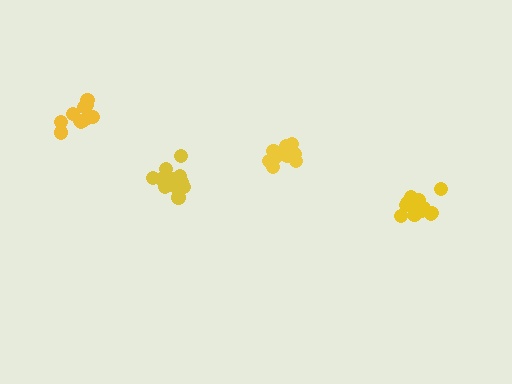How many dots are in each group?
Group 1: 14 dots, Group 2: 11 dots, Group 3: 11 dots, Group 4: 13 dots (49 total).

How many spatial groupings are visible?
There are 4 spatial groupings.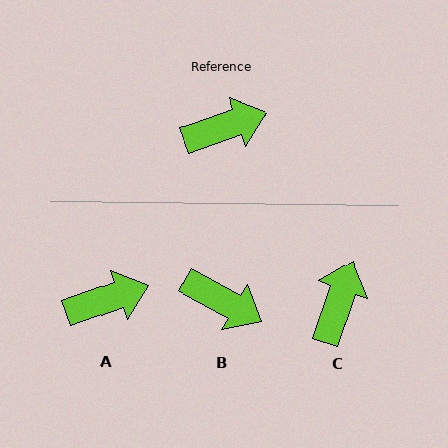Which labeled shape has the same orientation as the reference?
A.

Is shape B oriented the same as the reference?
No, it is off by about 48 degrees.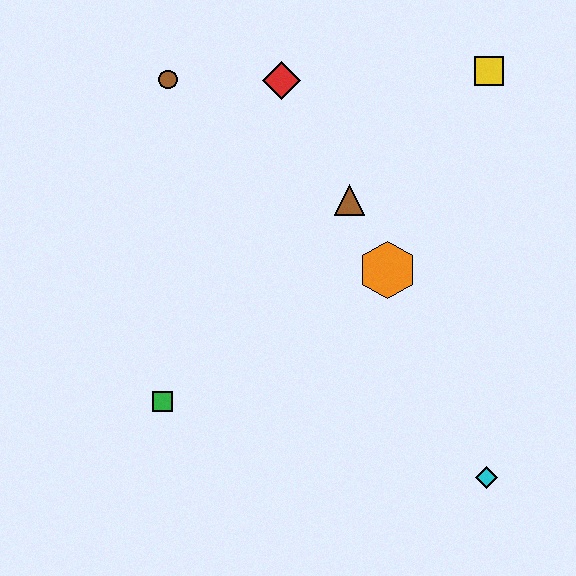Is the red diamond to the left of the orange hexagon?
Yes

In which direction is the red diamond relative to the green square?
The red diamond is above the green square.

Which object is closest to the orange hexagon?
The brown triangle is closest to the orange hexagon.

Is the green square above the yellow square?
No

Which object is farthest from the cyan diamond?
The brown circle is farthest from the cyan diamond.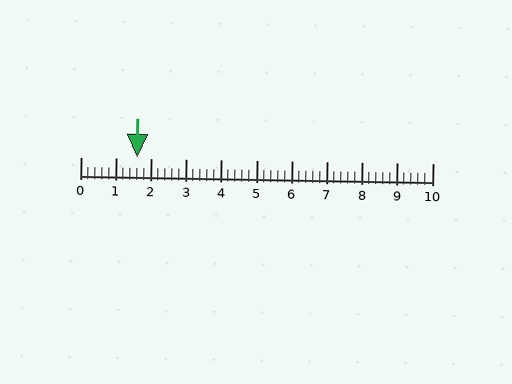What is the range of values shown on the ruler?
The ruler shows values from 0 to 10.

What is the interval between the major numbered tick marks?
The major tick marks are spaced 1 units apart.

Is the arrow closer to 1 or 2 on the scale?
The arrow is closer to 2.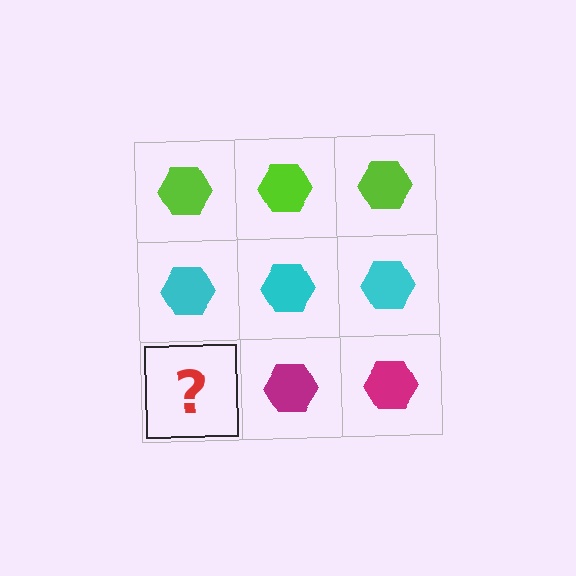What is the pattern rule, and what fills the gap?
The rule is that each row has a consistent color. The gap should be filled with a magenta hexagon.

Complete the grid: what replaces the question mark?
The question mark should be replaced with a magenta hexagon.